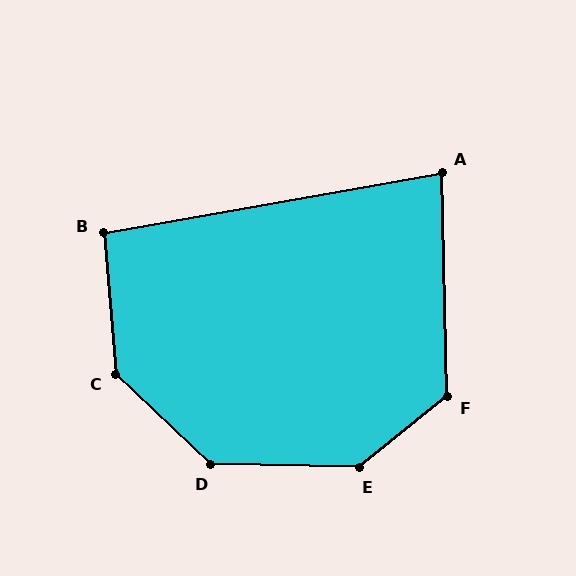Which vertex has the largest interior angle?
E, at approximately 140 degrees.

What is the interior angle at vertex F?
Approximately 128 degrees (obtuse).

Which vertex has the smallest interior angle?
A, at approximately 81 degrees.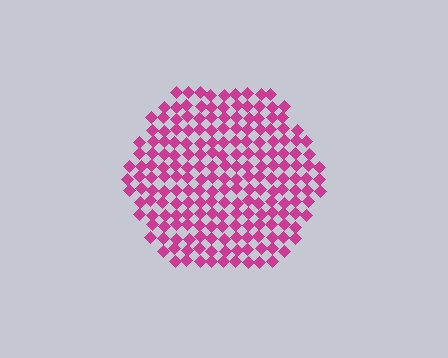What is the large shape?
The large shape is a hexagon.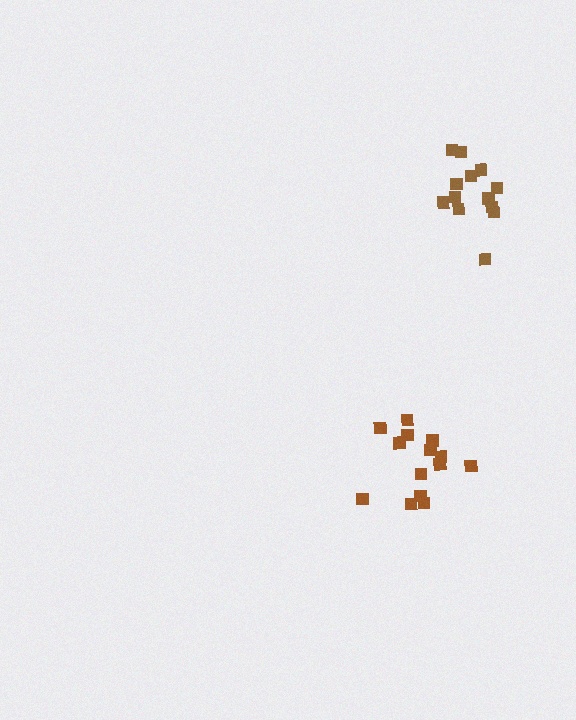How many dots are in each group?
Group 1: 13 dots, Group 2: 14 dots (27 total).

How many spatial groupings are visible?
There are 2 spatial groupings.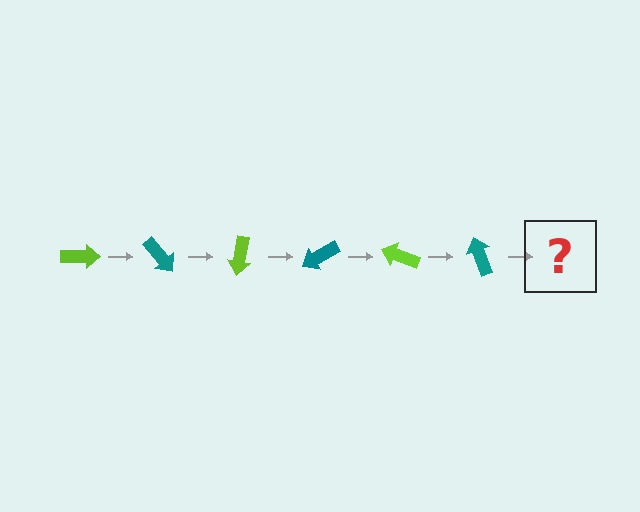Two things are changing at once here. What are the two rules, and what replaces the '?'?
The two rules are that it rotates 50 degrees each step and the color cycles through lime and teal. The '?' should be a lime arrow, rotated 300 degrees from the start.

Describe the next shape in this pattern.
It should be a lime arrow, rotated 300 degrees from the start.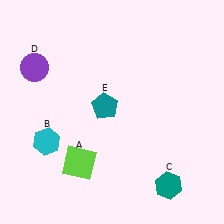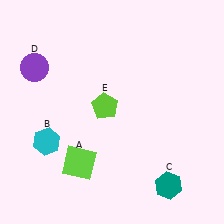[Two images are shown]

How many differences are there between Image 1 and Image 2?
There is 1 difference between the two images.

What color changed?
The pentagon (E) changed from teal in Image 1 to lime in Image 2.